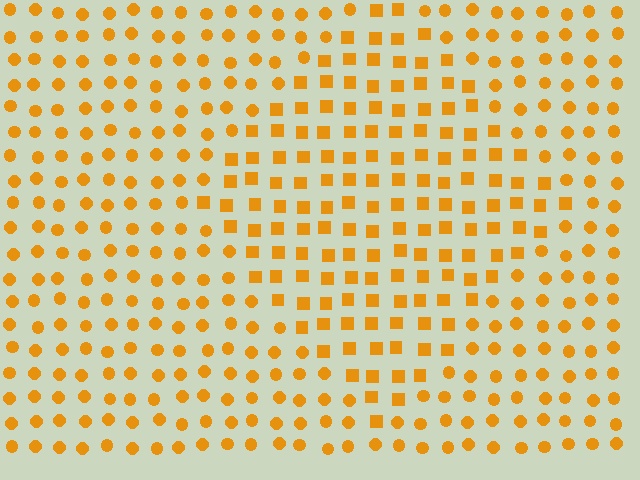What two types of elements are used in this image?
The image uses squares inside the diamond region and circles outside it.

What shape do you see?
I see a diamond.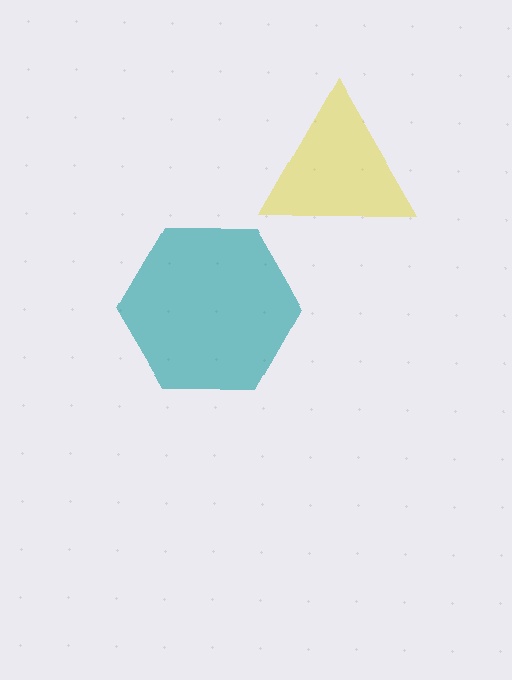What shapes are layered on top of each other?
The layered shapes are: a yellow triangle, a teal hexagon.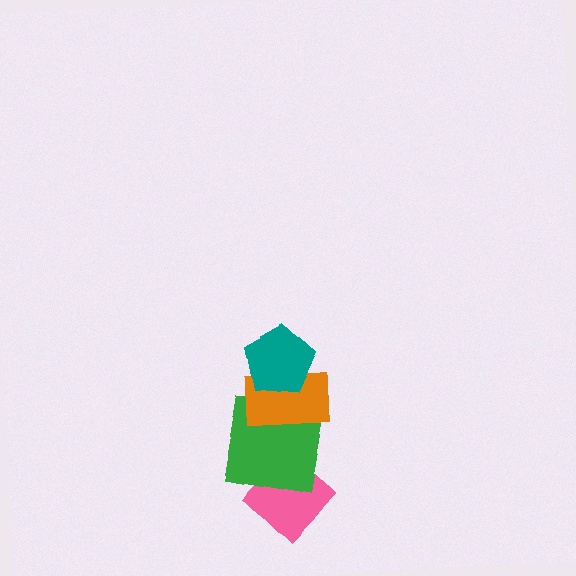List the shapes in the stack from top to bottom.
From top to bottom: the teal pentagon, the orange rectangle, the green square, the pink diamond.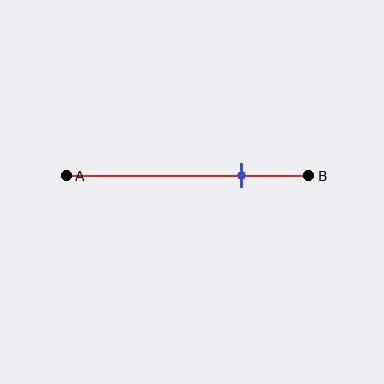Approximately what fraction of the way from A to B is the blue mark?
The blue mark is approximately 70% of the way from A to B.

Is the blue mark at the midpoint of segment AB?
No, the mark is at about 70% from A, not at the 50% midpoint.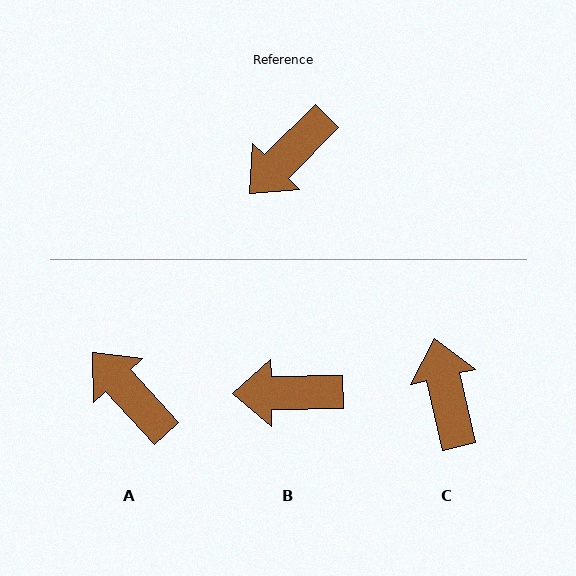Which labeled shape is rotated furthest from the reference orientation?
C, about 122 degrees away.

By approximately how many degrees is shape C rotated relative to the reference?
Approximately 122 degrees clockwise.